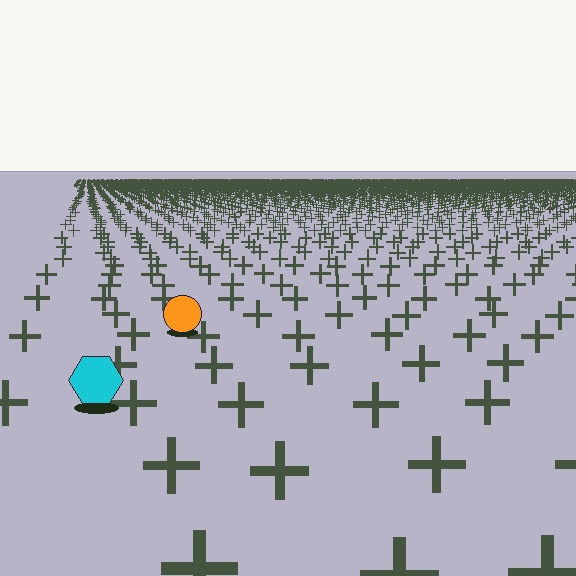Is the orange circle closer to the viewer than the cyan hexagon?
No. The cyan hexagon is closer — you can tell from the texture gradient: the ground texture is coarser near it.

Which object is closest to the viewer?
The cyan hexagon is closest. The texture marks near it are larger and more spread out.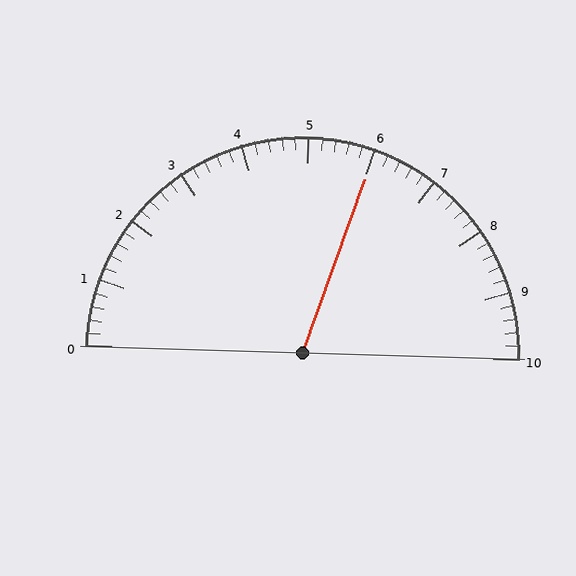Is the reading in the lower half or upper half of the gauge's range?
The reading is in the upper half of the range (0 to 10).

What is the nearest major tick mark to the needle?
The nearest major tick mark is 6.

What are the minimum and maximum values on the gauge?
The gauge ranges from 0 to 10.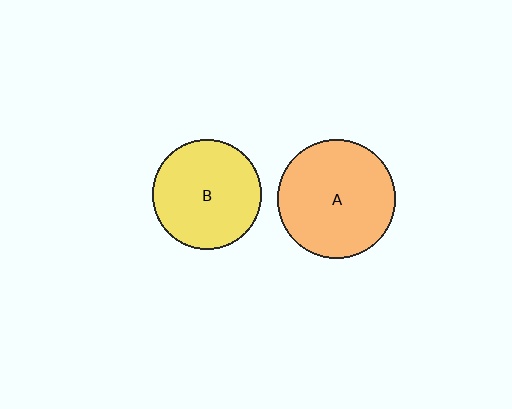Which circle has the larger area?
Circle A (orange).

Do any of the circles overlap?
No, none of the circles overlap.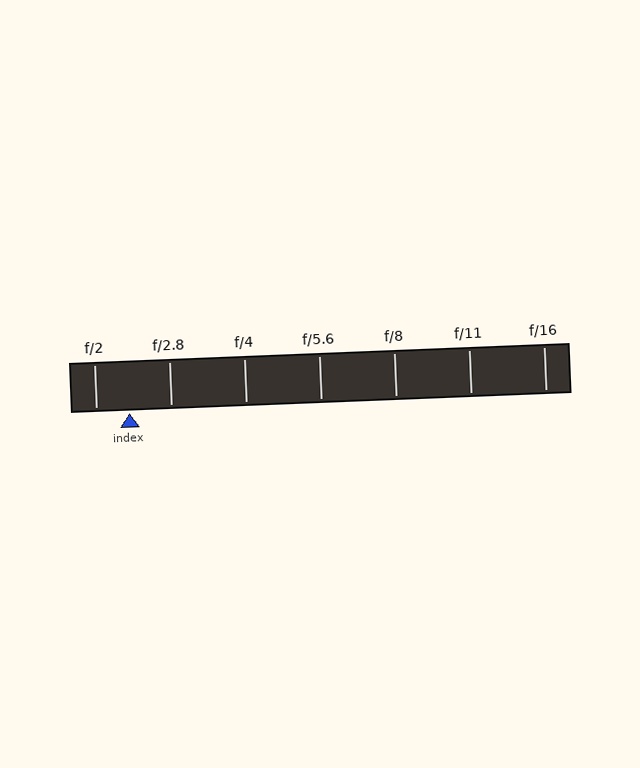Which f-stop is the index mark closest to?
The index mark is closest to f/2.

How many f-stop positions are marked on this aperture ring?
There are 7 f-stop positions marked.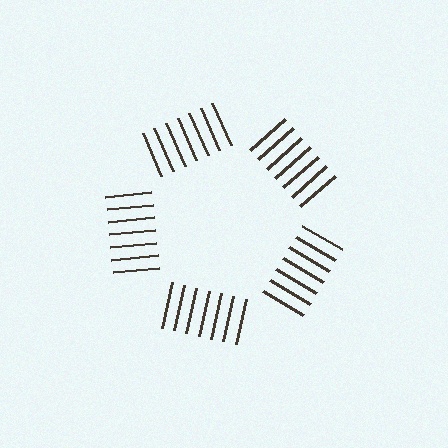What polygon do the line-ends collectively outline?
An illusory pentagon — the line segments terminate on its edges but no continuous stroke is drawn.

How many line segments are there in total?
35 — 7 along each of the 5 edges.